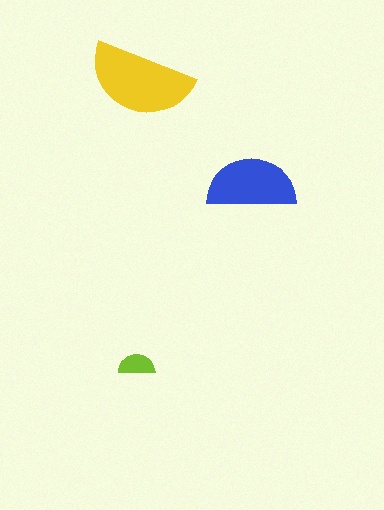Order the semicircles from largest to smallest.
the yellow one, the blue one, the lime one.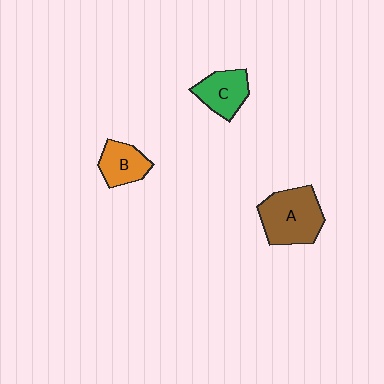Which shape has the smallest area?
Shape B (orange).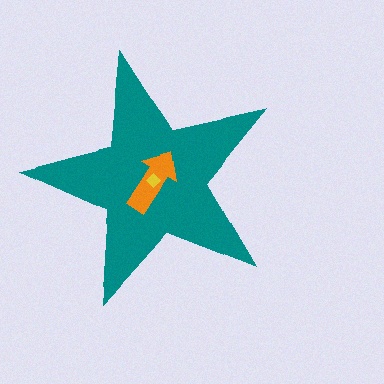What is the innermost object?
The yellow diamond.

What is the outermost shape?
The teal star.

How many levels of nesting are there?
3.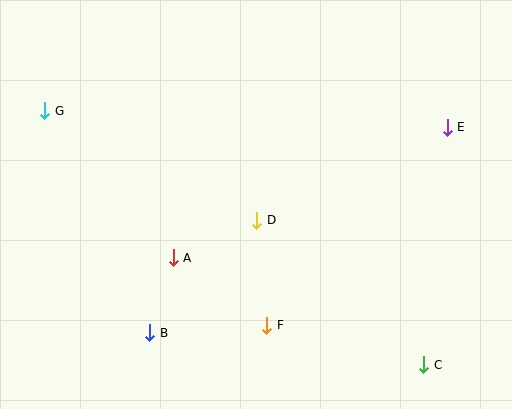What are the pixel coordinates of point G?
Point G is at (45, 111).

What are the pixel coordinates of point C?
Point C is at (424, 365).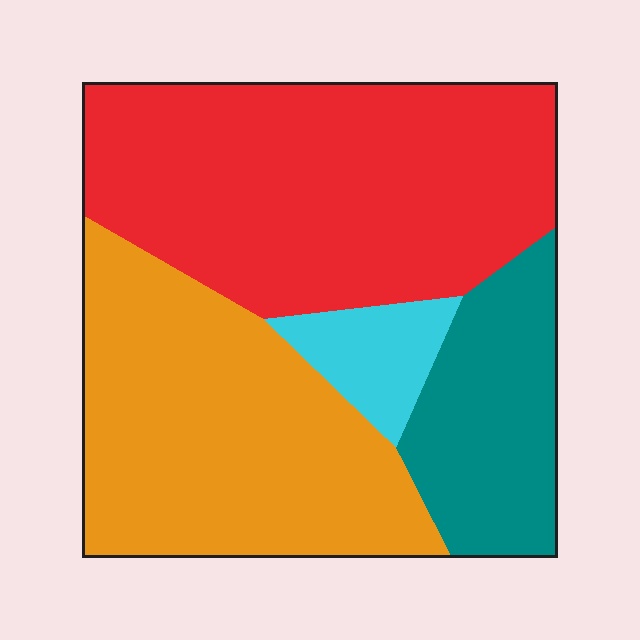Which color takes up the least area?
Cyan, at roughly 5%.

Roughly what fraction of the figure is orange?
Orange takes up about one third (1/3) of the figure.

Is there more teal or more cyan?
Teal.